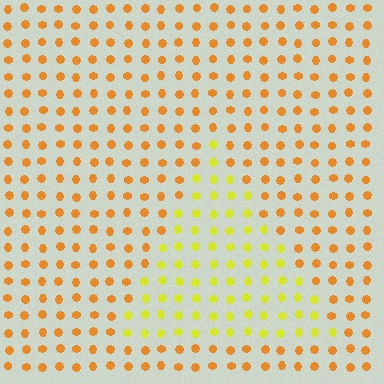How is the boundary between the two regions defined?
The boundary is defined purely by a slight shift in hue (about 35 degrees). Spacing, size, and orientation are identical on both sides.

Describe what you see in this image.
The image is filled with small orange elements in a uniform arrangement. A triangle-shaped region is visible where the elements are tinted to a slightly different hue, forming a subtle color boundary.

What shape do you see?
I see a triangle.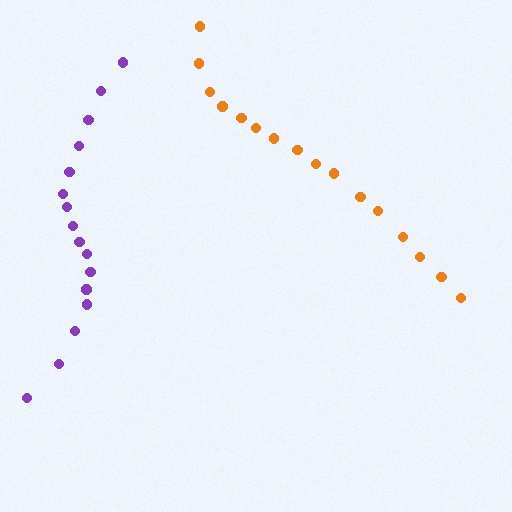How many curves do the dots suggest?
There are 2 distinct paths.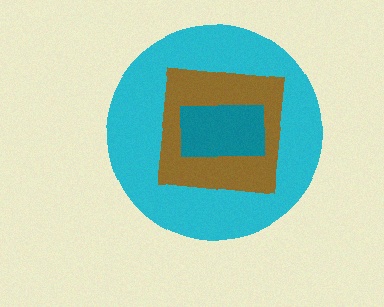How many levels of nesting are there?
3.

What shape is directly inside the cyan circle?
The brown square.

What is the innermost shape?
The teal rectangle.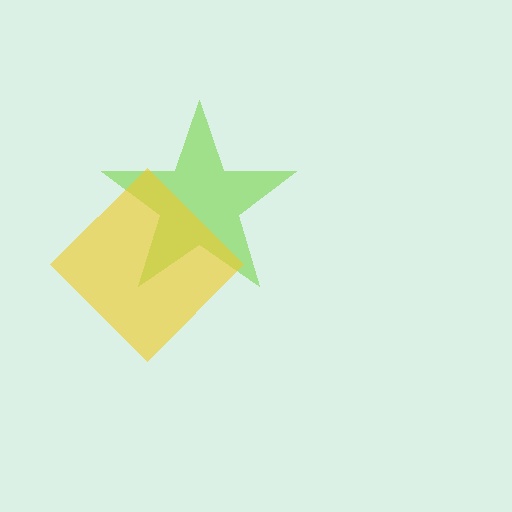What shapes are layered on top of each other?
The layered shapes are: a lime star, a yellow diamond.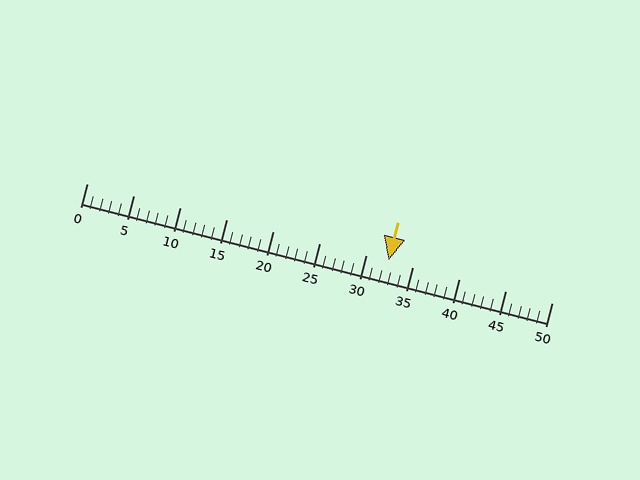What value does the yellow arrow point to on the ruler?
The yellow arrow points to approximately 32.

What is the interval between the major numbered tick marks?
The major tick marks are spaced 5 units apart.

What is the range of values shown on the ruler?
The ruler shows values from 0 to 50.